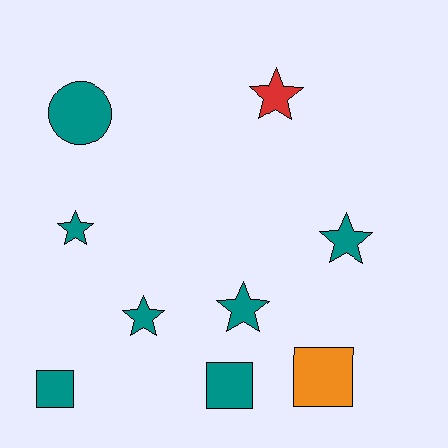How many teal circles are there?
There is 1 teal circle.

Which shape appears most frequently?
Star, with 5 objects.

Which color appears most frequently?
Teal, with 7 objects.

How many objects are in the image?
There are 9 objects.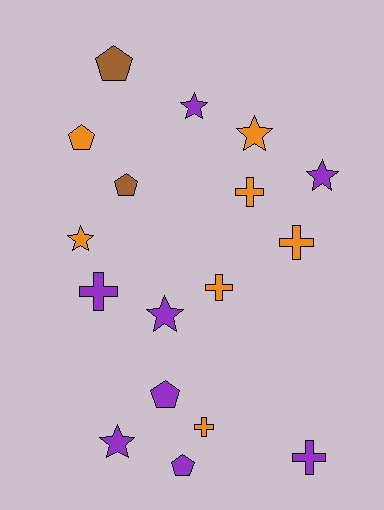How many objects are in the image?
There are 17 objects.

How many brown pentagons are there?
There are 2 brown pentagons.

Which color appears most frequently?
Purple, with 8 objects.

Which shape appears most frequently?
Star, with 6 objects.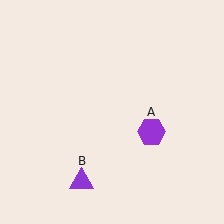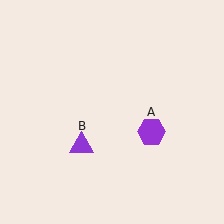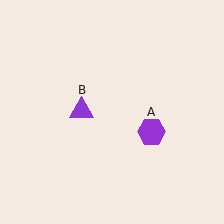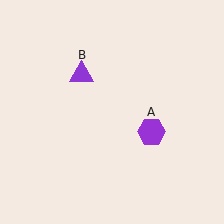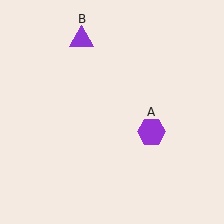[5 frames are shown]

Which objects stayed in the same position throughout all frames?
Purple hexagon (object A) remained stationary.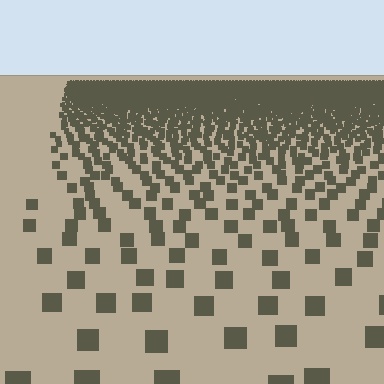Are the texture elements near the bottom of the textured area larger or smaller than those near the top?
Larger. Near the bottom, elements are closer to the viewer and appear at a bigger on-screen size.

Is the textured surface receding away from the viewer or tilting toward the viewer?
The surface is receding away from the viewer. Texture elements get smaller and denser toward the top.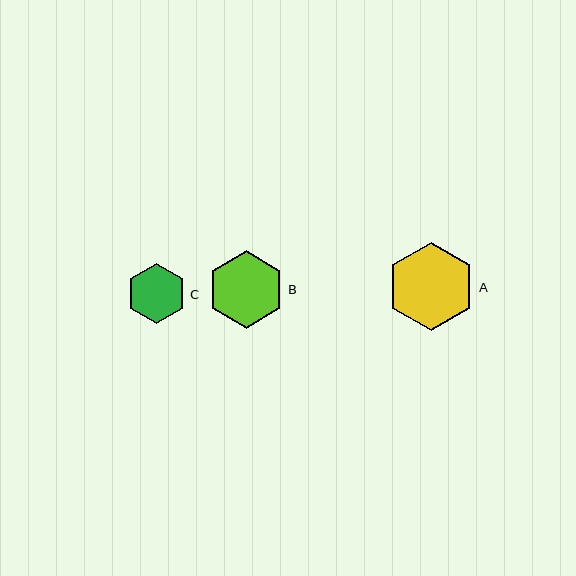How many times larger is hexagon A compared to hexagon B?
Hexagon A is approximately 1.2 times the size of hexagon B.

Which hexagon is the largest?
Hexagon A is the largest with a size of approximately 89 pixels.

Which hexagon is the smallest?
Hexagon C is the smallest with a size of approximately 60 pixels.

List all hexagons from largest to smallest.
From largest to smallest: A, B, C.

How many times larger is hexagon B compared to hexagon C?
Hexagon B is approximately 1.3 times the size of hexagon C.